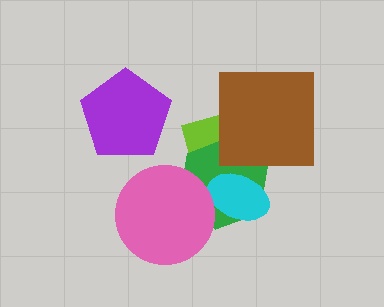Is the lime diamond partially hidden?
Yes, it is partially covered by another shape.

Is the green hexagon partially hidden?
Yes, it is partially covered by another shape.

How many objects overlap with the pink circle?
1 object overlaps with the pink circle.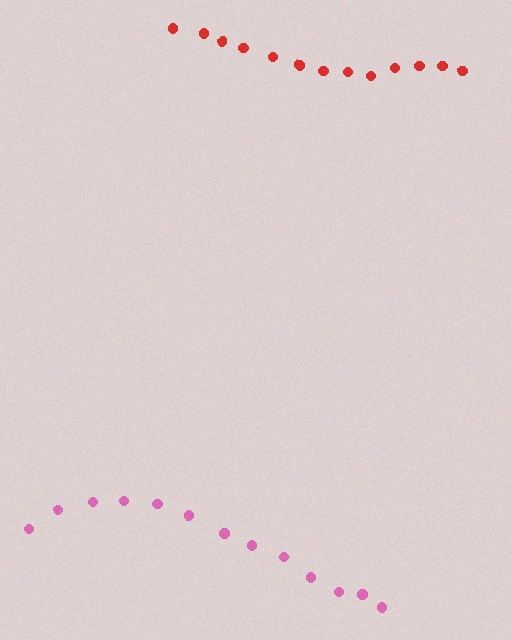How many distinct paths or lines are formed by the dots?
There are 2 distinct paths.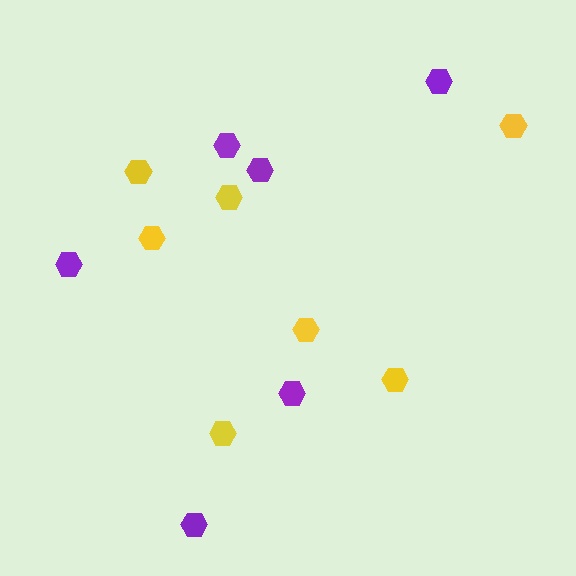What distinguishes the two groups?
There are 2 groups: one group of purple hexagons (6) and one group of yellow hexagons (7).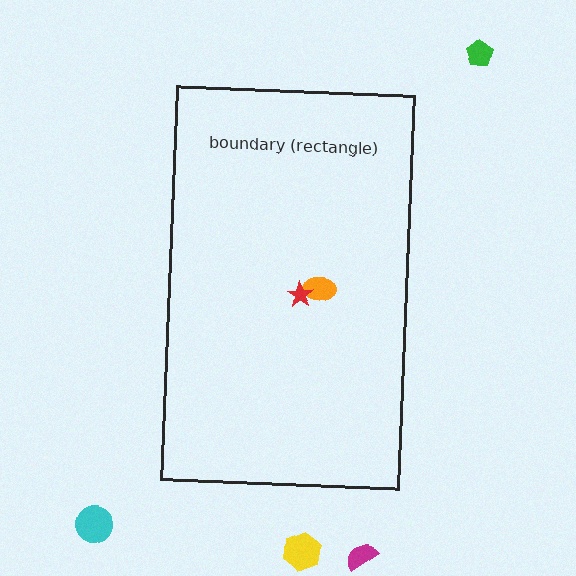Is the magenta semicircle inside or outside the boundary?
Outside.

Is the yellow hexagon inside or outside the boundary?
Outside.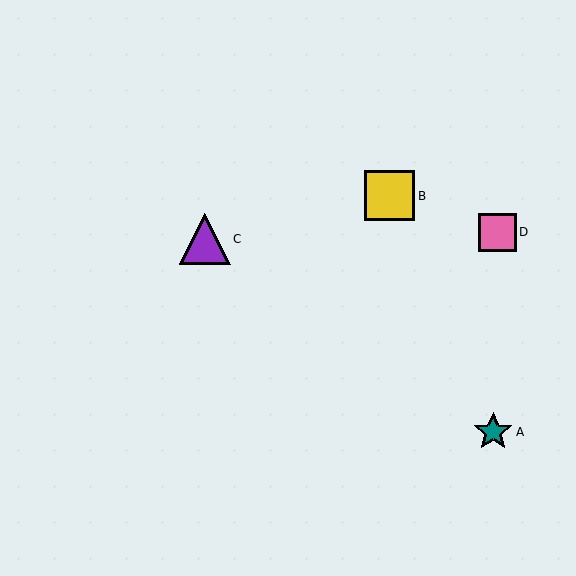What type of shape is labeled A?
Shape A is a teal star.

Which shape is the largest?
The purple triangle (labeled C) is the largest.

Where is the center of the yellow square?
The center of the yellow square is at (390, 196).